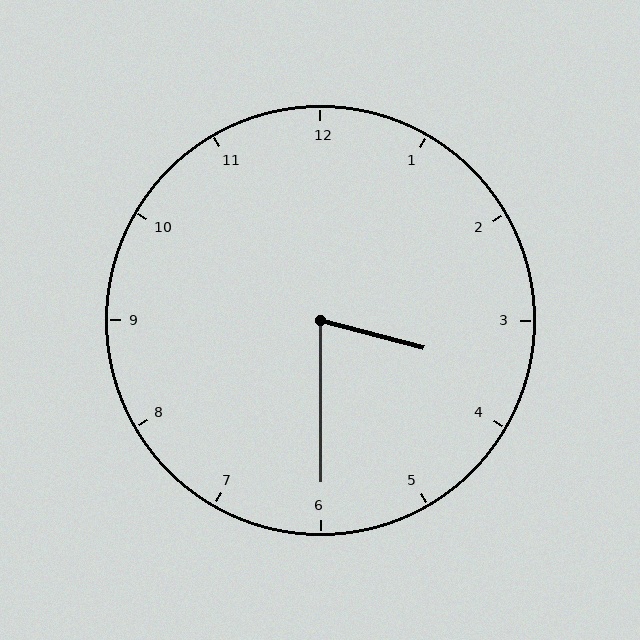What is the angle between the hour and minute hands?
Approximately 75 degrees.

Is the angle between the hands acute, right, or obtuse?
It is acute.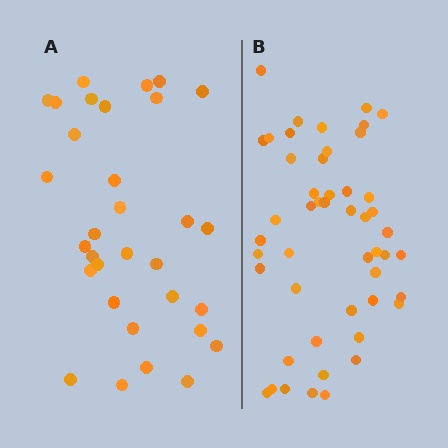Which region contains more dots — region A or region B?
Region B (the right region) has more dots.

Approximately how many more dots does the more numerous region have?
Region B has approximately 15 more dots than region A.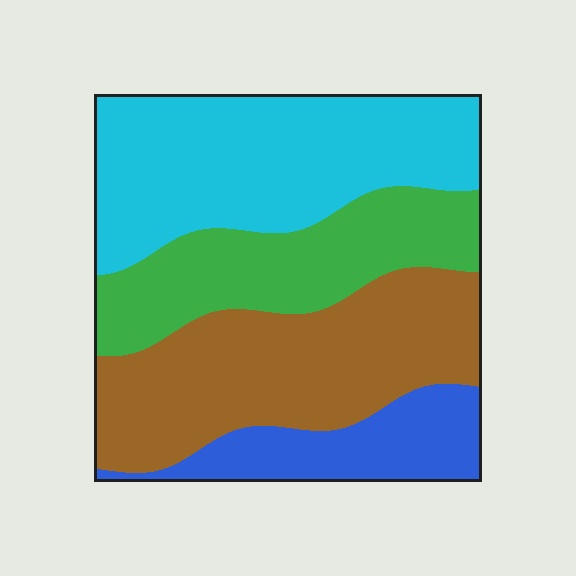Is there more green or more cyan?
Cyan.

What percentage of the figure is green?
Green covers around 20% of the figure.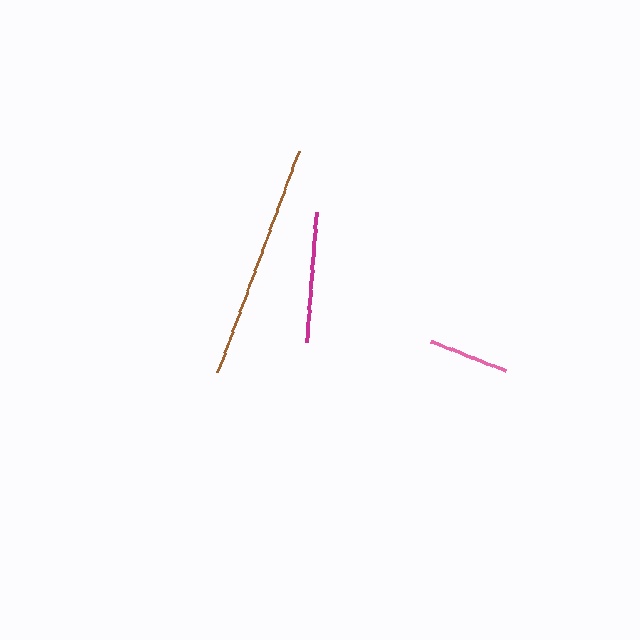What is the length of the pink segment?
The pink segment is approximately 80 pixels long.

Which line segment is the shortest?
The pink line is the shortest at approximately 80 pixels.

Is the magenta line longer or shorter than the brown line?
The brown line is longer than the magenta line.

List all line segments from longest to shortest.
From longest to shortest: brown, magenta, pink.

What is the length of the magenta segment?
The magenta segment is approximately 131 pixels long.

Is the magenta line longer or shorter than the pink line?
The magenta line is longer than the pink line.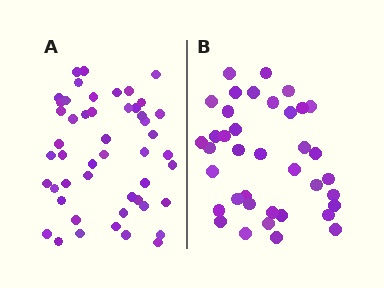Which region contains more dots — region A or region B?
Region A (the left region) has more dots.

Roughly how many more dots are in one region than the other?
Region A has roughly 12 or so more dots than region B.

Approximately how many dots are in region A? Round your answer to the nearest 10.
About 50 dots. (The exact count is 49, which rounds to 50.)